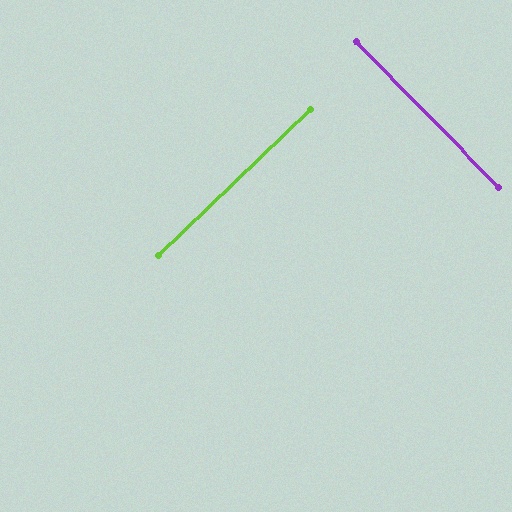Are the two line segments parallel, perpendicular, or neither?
Perpendicular — they meet at approximately 89°.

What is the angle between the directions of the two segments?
Approximately 89 degrees.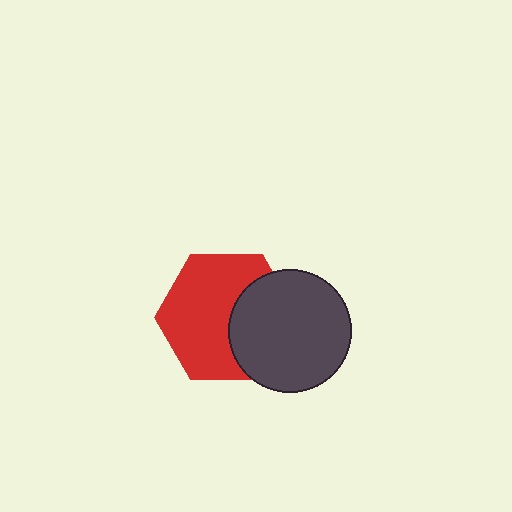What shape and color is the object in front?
The object in front is a dark gray circle.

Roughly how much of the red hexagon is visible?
About half of it is visible (roughly 64%).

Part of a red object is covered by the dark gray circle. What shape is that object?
It is a hexagon.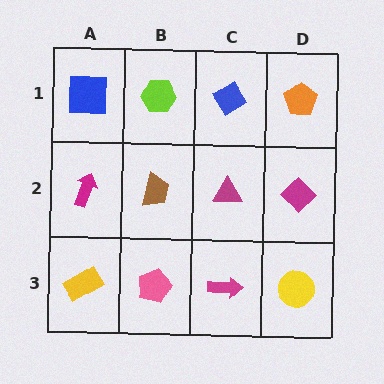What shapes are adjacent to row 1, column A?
A magenta arrow (row 2, column A), a lime hexagon (row 1, column B).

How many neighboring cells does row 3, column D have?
2.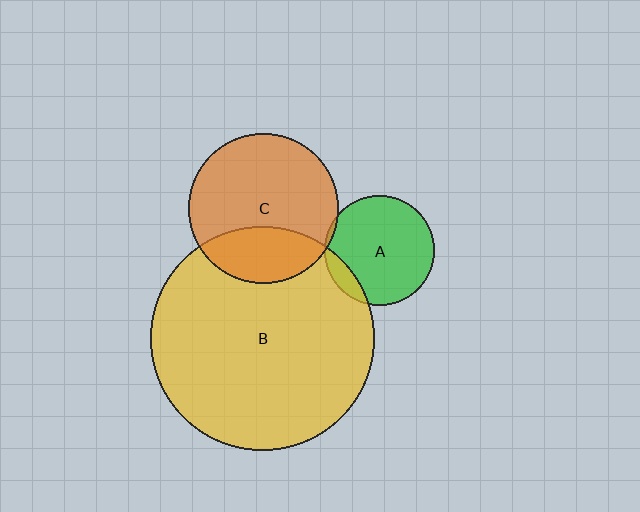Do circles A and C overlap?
Yes.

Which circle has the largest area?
Circle B (yellow).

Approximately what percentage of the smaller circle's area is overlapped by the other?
Approximately 5%.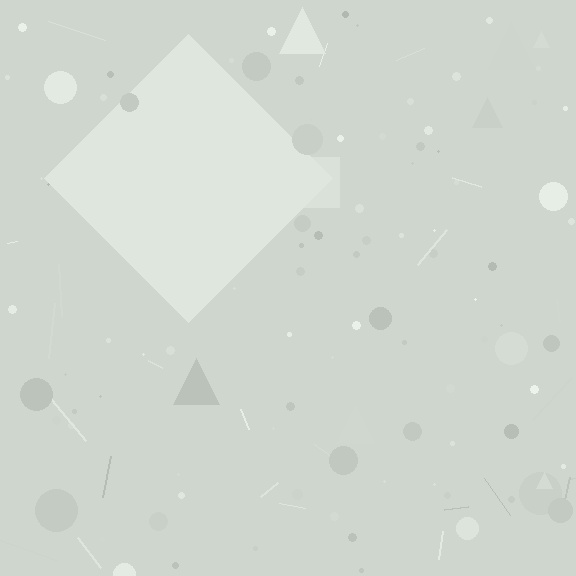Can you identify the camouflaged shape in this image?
The camouflaged shape is a diamond.